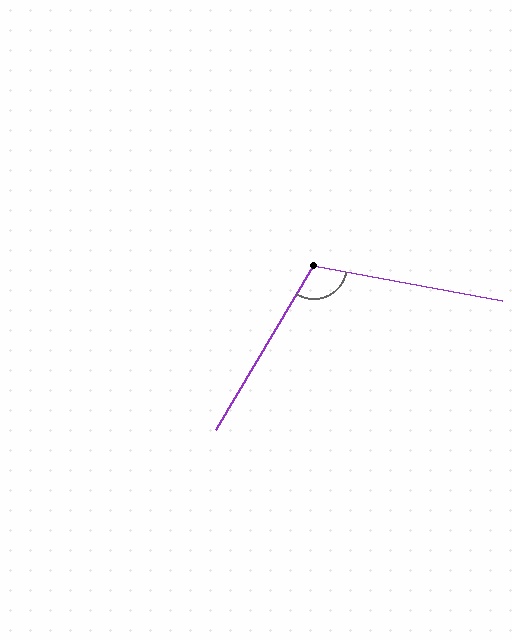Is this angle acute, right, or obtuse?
It is obtuse.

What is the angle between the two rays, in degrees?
Approximately 110 degrees.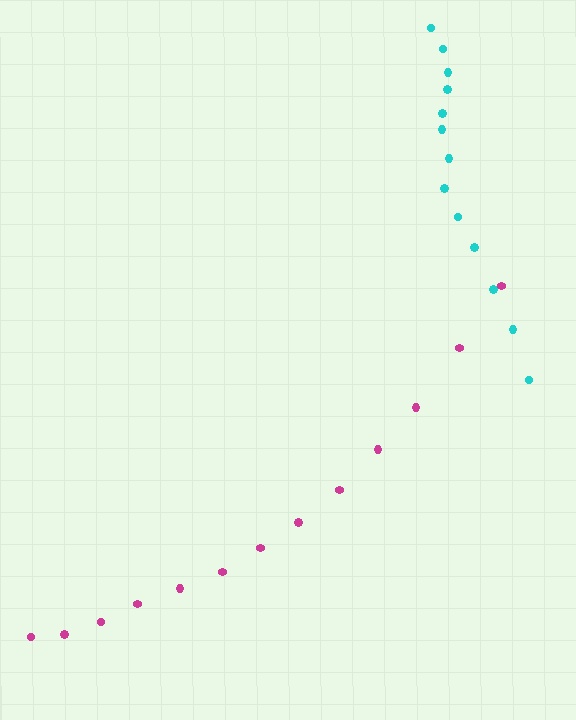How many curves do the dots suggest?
There are 2 distinct paths.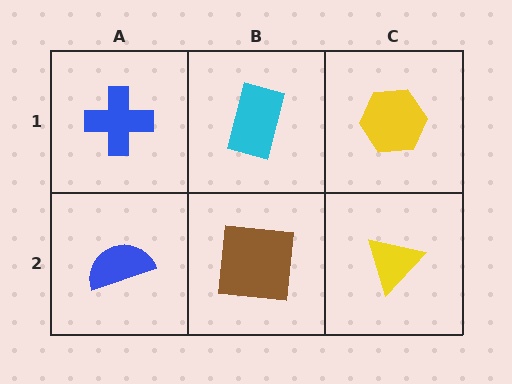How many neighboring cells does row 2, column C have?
2.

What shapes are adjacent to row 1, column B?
A brown square (row 2, column B), a blue cross (row 1, column A), a yellow hexagon (row 1, column C).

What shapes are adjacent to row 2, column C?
A yellow hexagon (row 1, column C), a brown square (row 2, column B).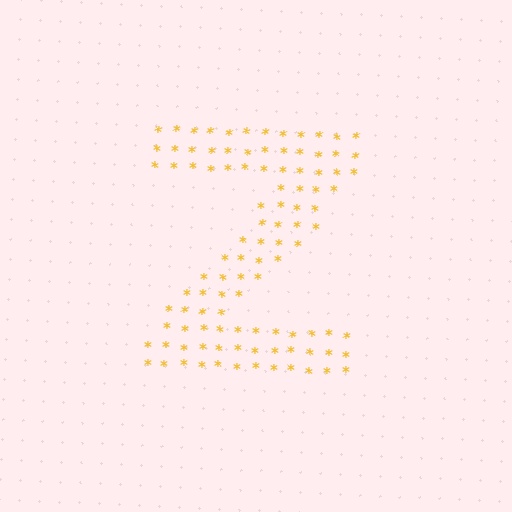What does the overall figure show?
The overall figure shows the letter Z.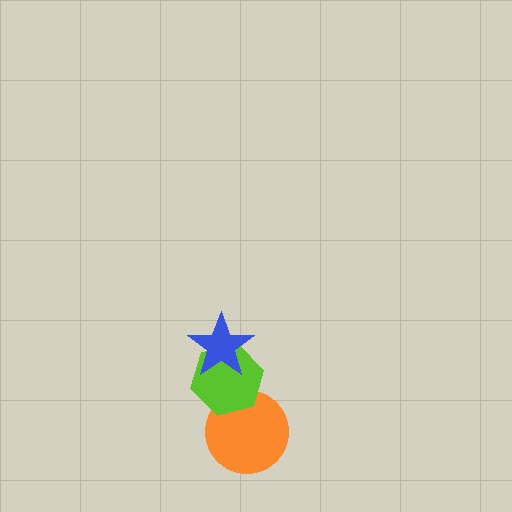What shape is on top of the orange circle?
The lime hexagon is on top of the orange circle.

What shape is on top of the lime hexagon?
The blue star is on top of the lime hexagon.